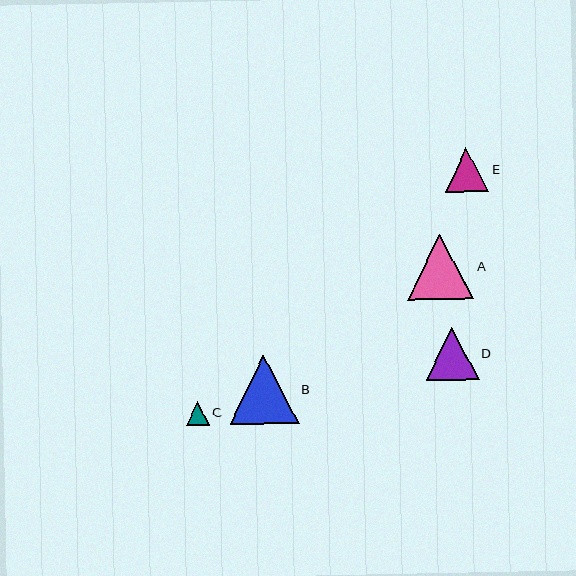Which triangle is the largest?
Triangle B is the largest with a size of approximately 69 pixels.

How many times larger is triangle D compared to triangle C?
Triangle D is approximately 2.2 times the size of triangle C.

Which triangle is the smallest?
Triangle C is the smallest with a size of approximately 24 pixels.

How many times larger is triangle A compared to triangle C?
Triangle A is approximately 2.8 times the size of triangle C.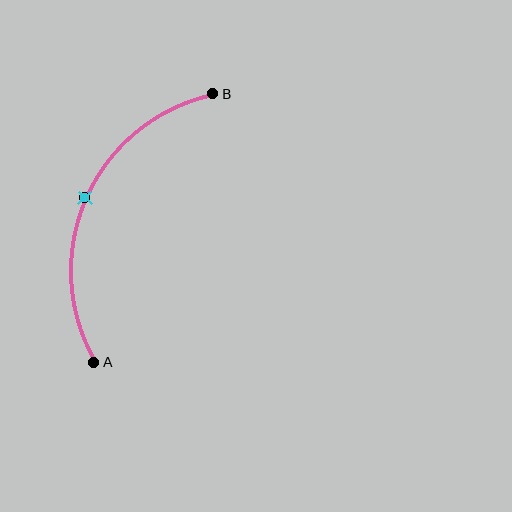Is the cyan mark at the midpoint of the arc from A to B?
Yes. The cyan mark lies on the arc at equal arc-length from both A and B — it is the arc midpoint.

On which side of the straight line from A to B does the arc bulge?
The arc bulges to the left of the straight line connecting A and B.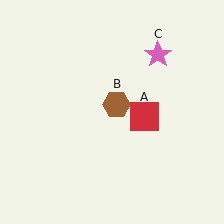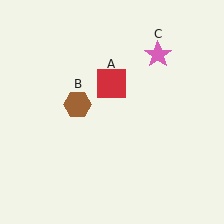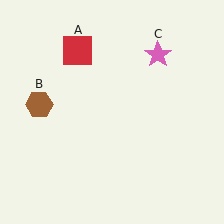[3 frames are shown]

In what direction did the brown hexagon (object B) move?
The brown hexagon (object B) moved left.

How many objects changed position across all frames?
2 objects changed position: red square (object A), brown hexagon (object B).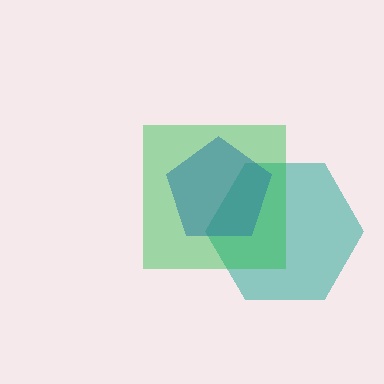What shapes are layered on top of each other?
The layered shapes are: a teal hexagon, a blue pentagon, a green square.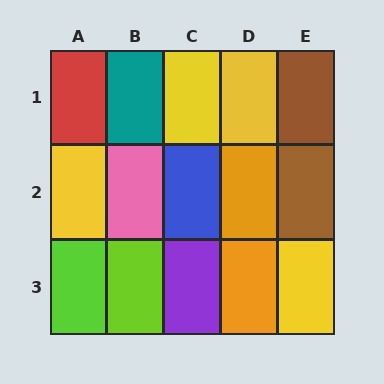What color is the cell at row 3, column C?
Purple.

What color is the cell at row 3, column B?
Lime.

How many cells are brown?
2 cells are brown.